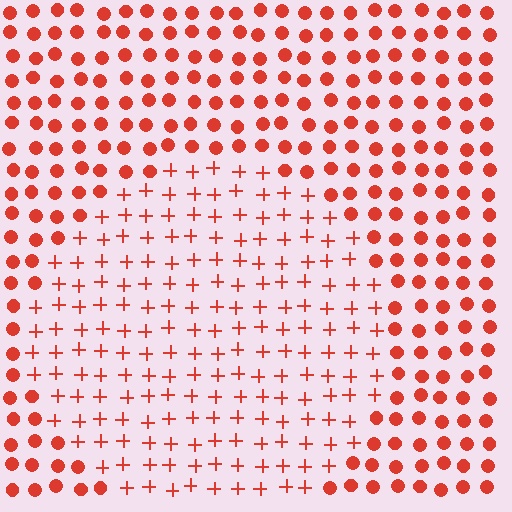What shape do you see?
I see a circle.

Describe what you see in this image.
The image is filled with small red elements arranged in a uniform grid. A circle-shaped region contains plus signs, while the surrounding area contains circles. The boundary is defined purely by the change in element shape.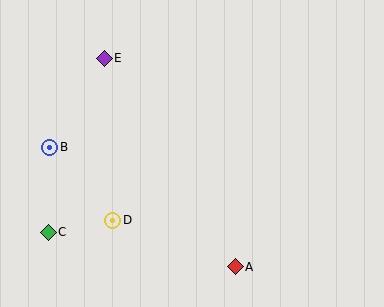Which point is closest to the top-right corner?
Point E is closest to the top-right corner.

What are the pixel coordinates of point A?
Point A is at (235, 267).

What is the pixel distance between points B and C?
The distance between B and C is 85 pixels.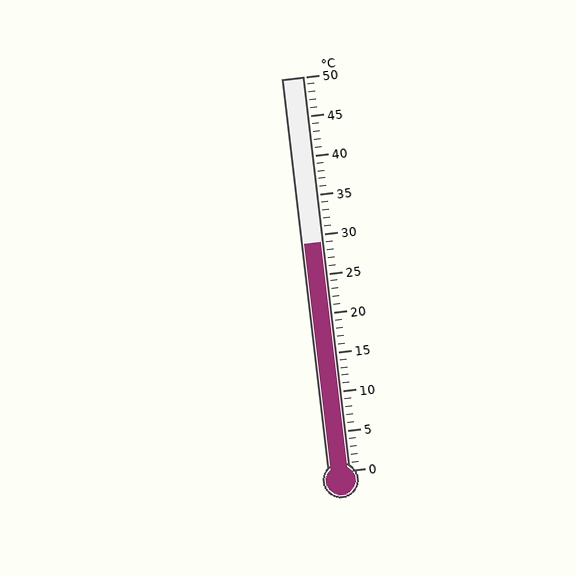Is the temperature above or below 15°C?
The temperature is above 15°C.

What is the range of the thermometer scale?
The thermometer scale ranges from 0°C to 50°C.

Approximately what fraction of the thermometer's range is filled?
The thermometer is filled to approximately 60% of its range.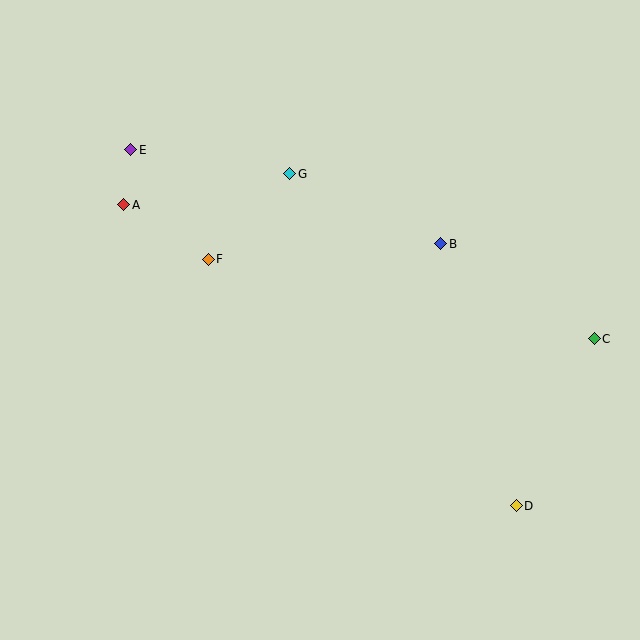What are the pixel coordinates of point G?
Point G is at (290, 174).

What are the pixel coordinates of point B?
Point B is at (441, 244).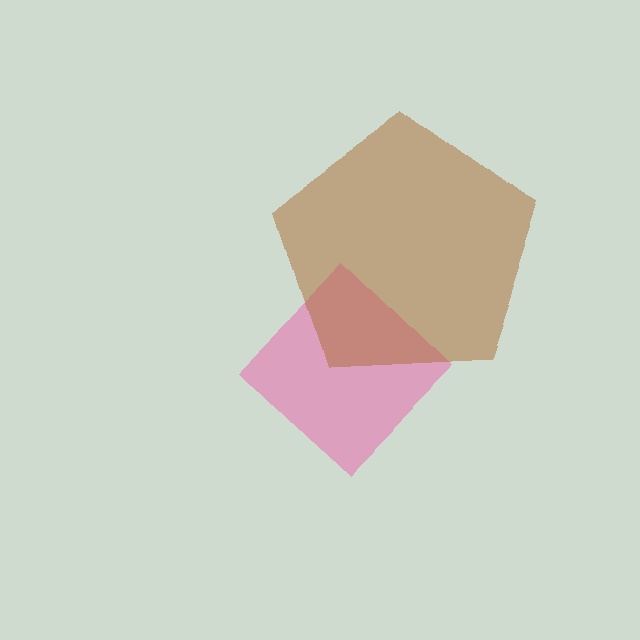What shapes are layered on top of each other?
The layered shapes are: a pink diamond, a brown pentagon.